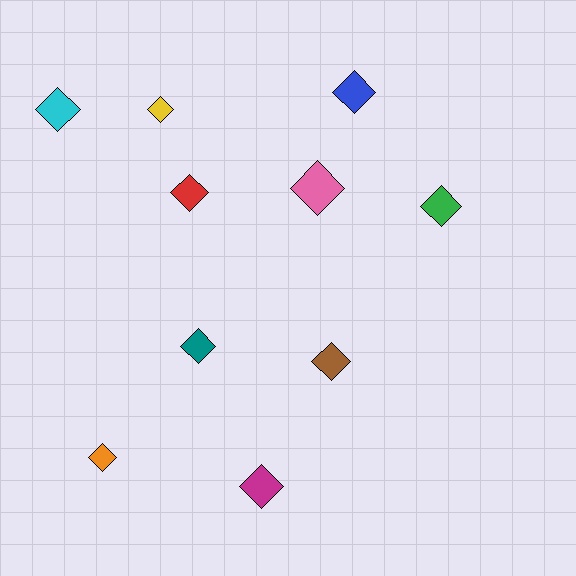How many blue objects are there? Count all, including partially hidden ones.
There is 1 blue object.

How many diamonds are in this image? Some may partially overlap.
There are 10 diamonds.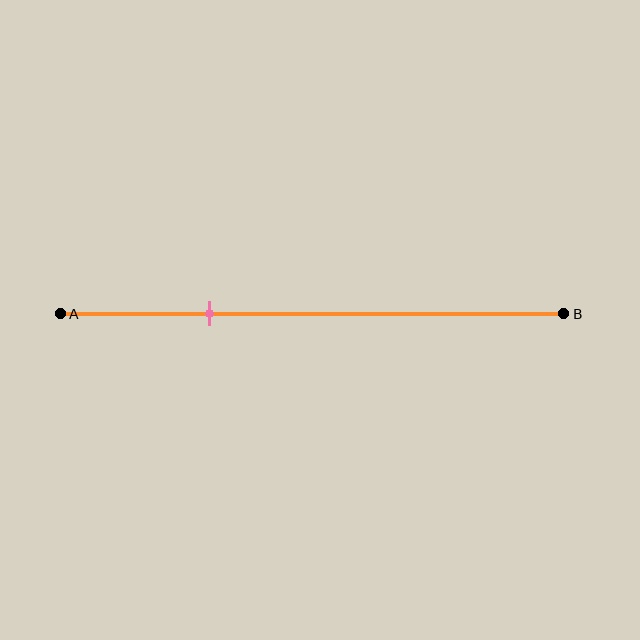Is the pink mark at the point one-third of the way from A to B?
No, the mark is at about 30% from A, not at the 33% one-third point.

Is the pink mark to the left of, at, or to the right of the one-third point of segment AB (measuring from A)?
The pink mark is to the left of the one-third point of segment AB.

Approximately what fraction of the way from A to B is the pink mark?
The pink mark is approximately 30% of the way from A to B.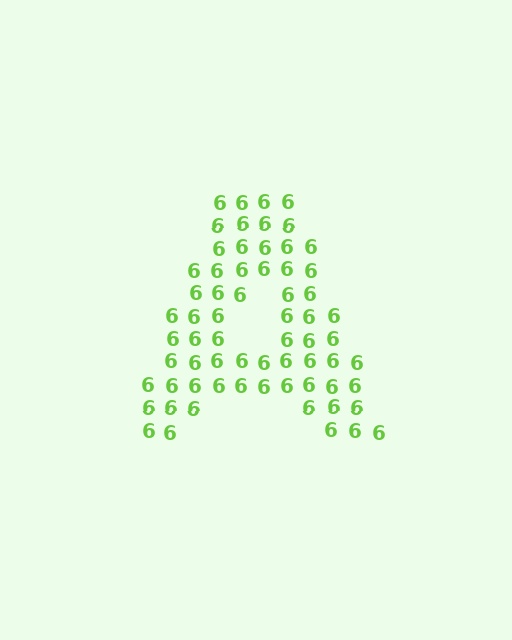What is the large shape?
The large shape is the letter A.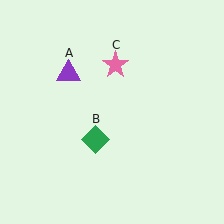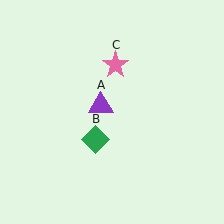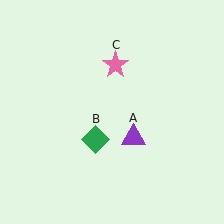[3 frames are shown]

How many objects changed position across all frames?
1 object changed position: purple triangle (object A).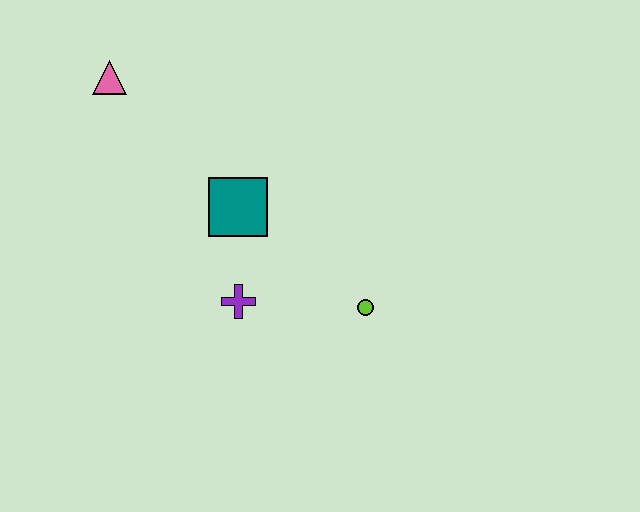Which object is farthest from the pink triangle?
The lime circle is farthest from the pink triangle.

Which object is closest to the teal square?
The purple cross is closest to the teal square.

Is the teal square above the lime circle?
Yes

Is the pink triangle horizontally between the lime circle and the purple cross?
No